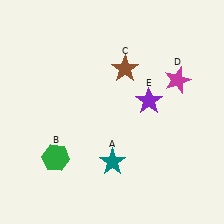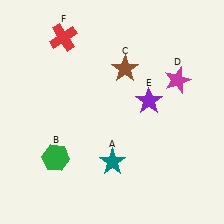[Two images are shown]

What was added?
A red cross (F) was added in Image 2.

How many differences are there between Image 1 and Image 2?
There is 1 difference between the two images.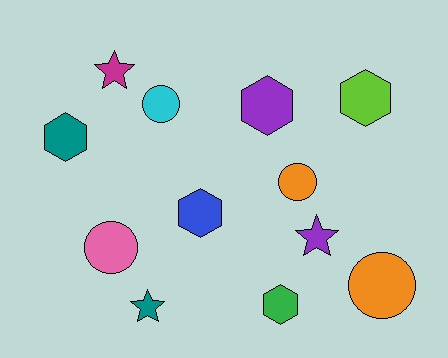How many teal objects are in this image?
There are 2 teal objects.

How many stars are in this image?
There are 3 stars.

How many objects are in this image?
There are 12 objects.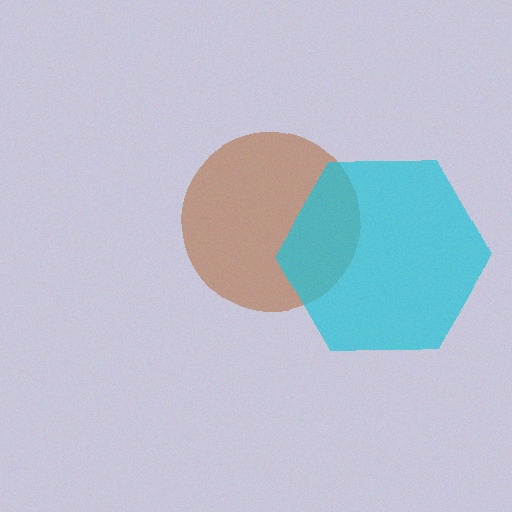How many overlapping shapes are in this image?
There are 2 overlapping shapes in the image.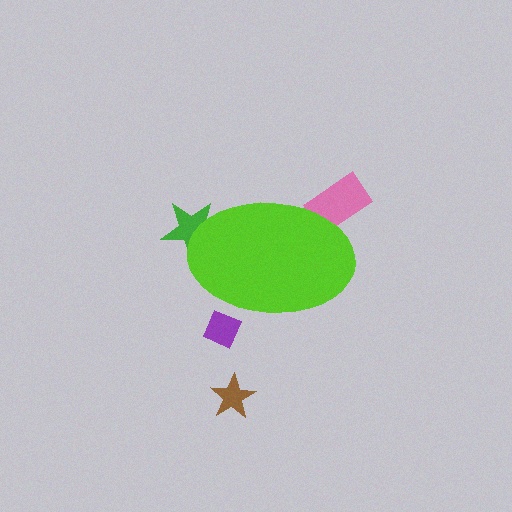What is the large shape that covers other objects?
A lime ellipse.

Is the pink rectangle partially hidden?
Yes, the pink rectangle is partially hidden behind the lime ellipse.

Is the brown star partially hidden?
No, the brown star is fully visible.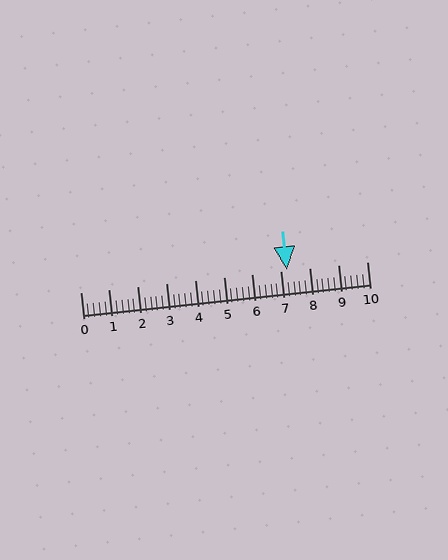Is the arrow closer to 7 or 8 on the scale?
The arrow is closer to 7.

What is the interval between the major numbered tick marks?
The major tick marks are spaced 1 units apart.